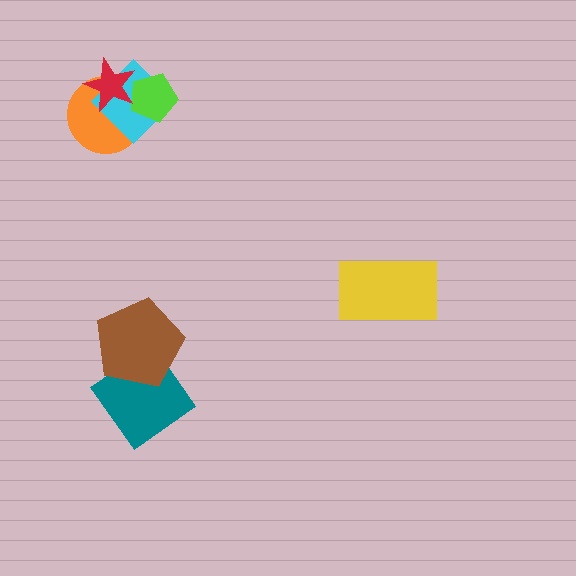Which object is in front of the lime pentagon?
The red star is in front of the lime pentagon.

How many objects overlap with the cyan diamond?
3 objects overlap with the cyan diamond.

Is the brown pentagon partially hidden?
No, no other shape covers it.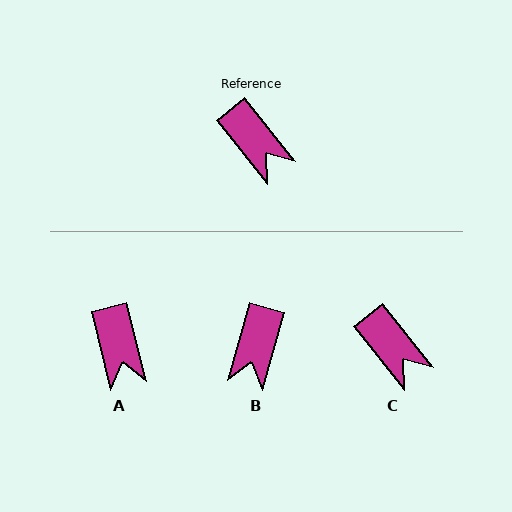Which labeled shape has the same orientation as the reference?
C.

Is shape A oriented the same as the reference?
No, it is off by about 25 degrees.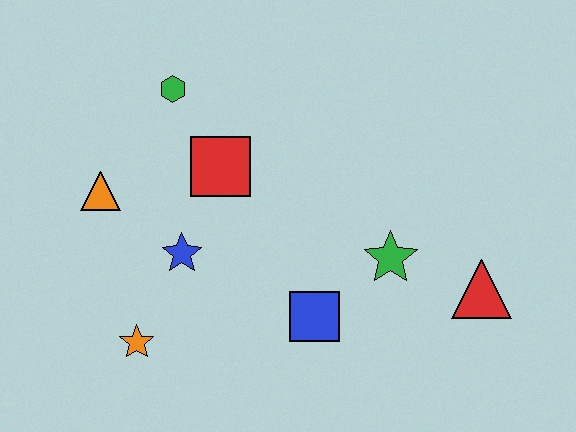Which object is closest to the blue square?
The green star is closest to the blue square.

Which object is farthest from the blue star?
The red triangle is farthest from the blue star.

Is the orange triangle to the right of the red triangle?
No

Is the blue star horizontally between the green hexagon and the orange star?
No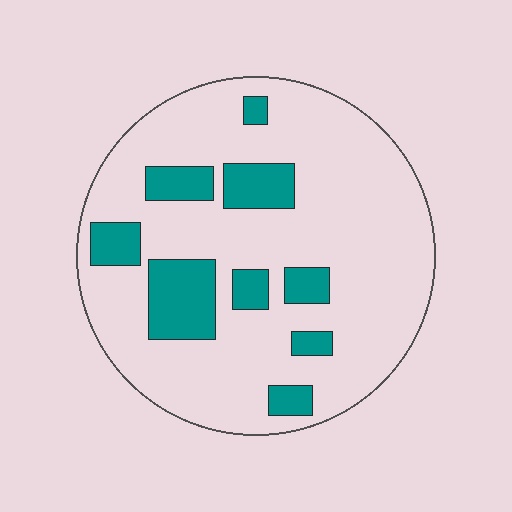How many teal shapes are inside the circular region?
9.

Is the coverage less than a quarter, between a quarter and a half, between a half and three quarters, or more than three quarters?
Less than a quarter.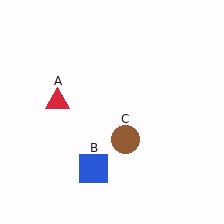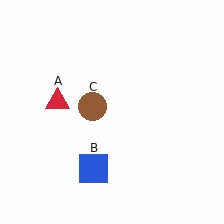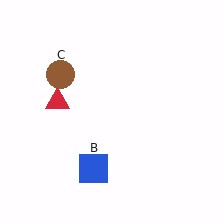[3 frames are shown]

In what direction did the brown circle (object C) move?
The brown circle (object C) moved up and to the left.